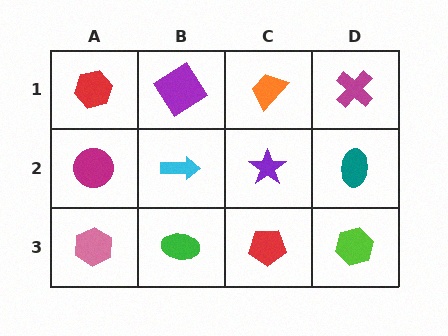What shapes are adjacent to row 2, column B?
A purple diamond (row 1, column B), a green ellipse (row 3, column B), a magenta circle (row 2, column A), a purple star (row 2, column C).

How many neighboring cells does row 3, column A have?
2.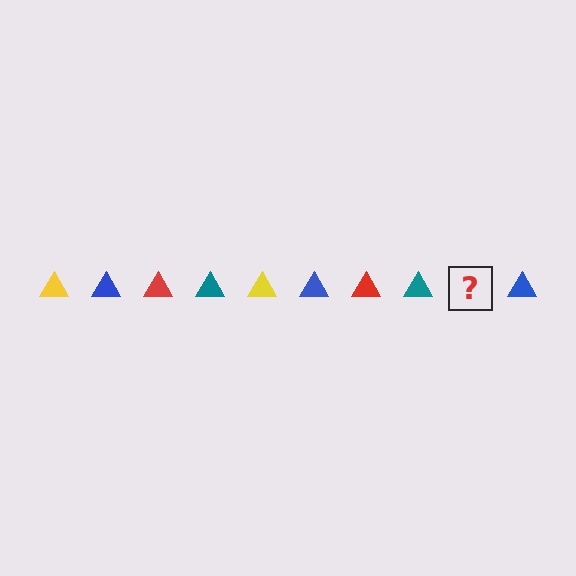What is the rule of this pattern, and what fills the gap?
The rule is that the pattern cycles through yellow, blue, red, teal triangles. The gap should be filled with a yellow triangle.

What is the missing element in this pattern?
The missing element is a yellow triangle.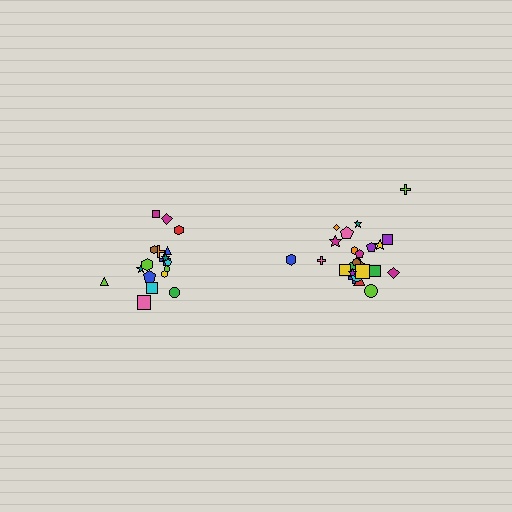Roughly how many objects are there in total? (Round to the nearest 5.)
Roughly 45 objects in total.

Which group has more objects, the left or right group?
The right group.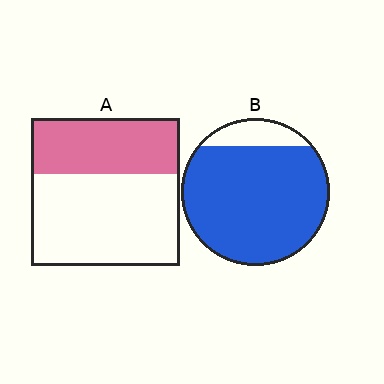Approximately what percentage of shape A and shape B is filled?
A is approximately 40% and B is approximately 85%.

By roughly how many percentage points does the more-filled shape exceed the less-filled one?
By roughly 50 percentage points (B over A).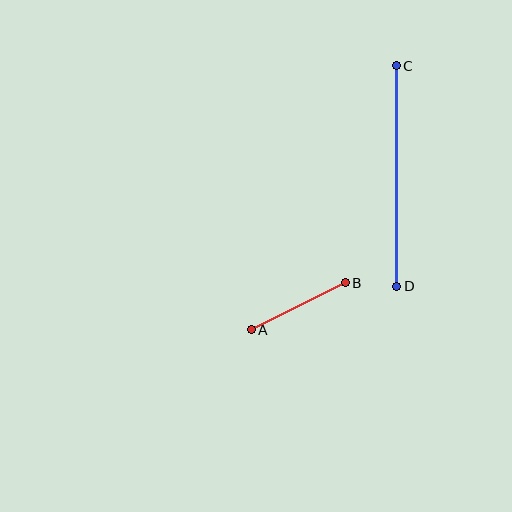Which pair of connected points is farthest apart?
Points C and D are farthest apart.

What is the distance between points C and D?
The distance is approximately 221 pixels.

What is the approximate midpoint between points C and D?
The midpoint is at approximately (396, 176) pixels.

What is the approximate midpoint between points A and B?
The midpoint is at approximately (298, 306) pixels.